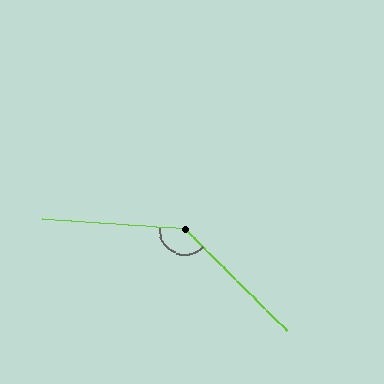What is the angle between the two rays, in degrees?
Approximately 140 degrees.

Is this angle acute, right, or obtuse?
It is obtuse.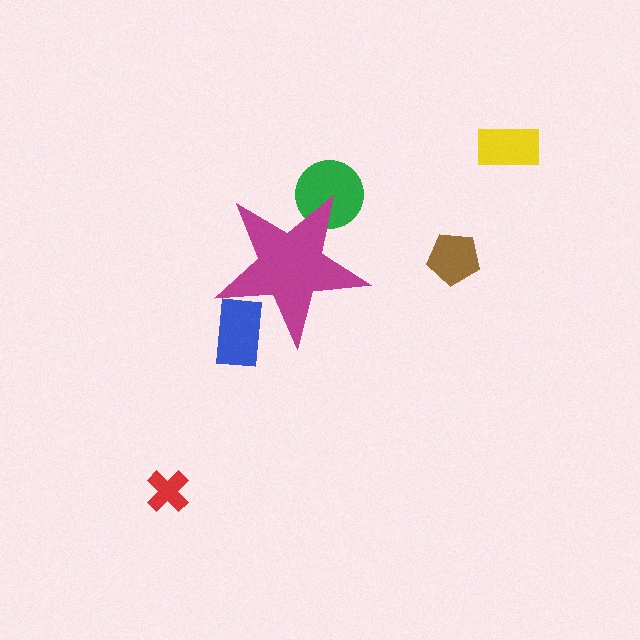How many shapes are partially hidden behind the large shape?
2 shapes are partially hidden.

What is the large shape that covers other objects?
A magenta star.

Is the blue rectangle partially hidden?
Yes, the blue rectangle is partially hidden behind the magenta star.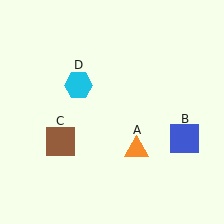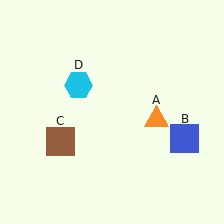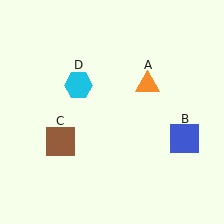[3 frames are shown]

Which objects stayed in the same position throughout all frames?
Blue square (object B) and brown square (object C) and cyan hexagon (object D) remained stationary.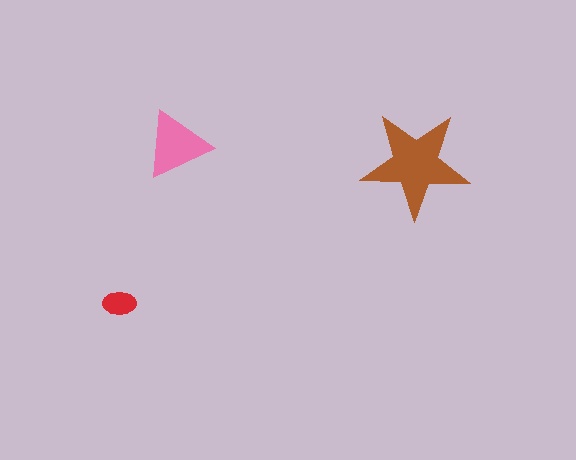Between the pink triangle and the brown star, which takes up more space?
The brown star.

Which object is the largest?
The brown star.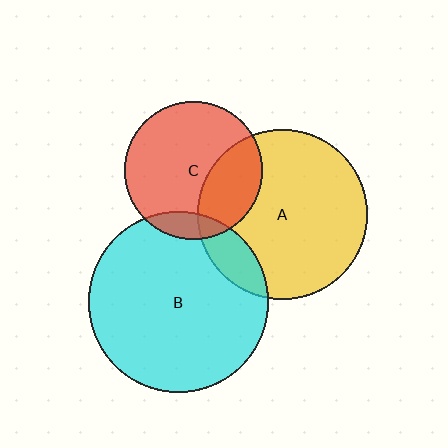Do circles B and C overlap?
Yes.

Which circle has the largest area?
Circle B (cyan).